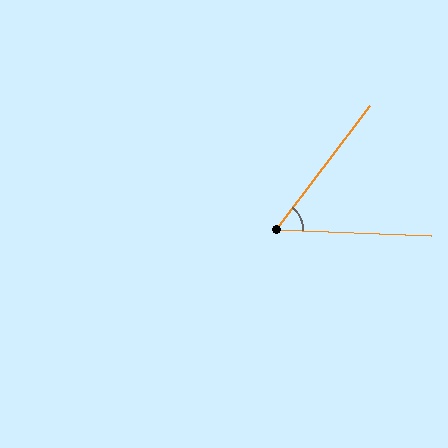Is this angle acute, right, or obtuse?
It is acute.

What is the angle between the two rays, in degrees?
Approximately 55 degrees.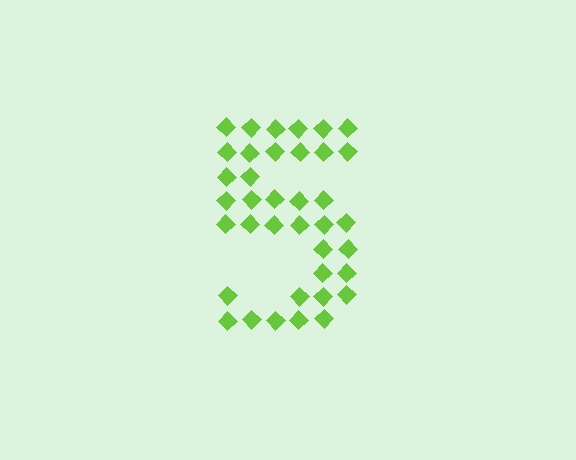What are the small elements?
The small elements are diamonds.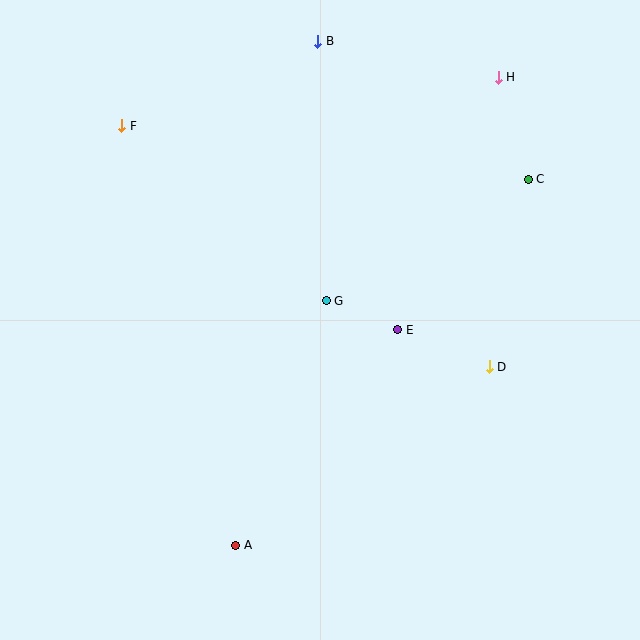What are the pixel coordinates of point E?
Point E is at (398, 330).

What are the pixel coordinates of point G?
Point G is at (326, 301).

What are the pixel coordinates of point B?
Point B is at (318, 41).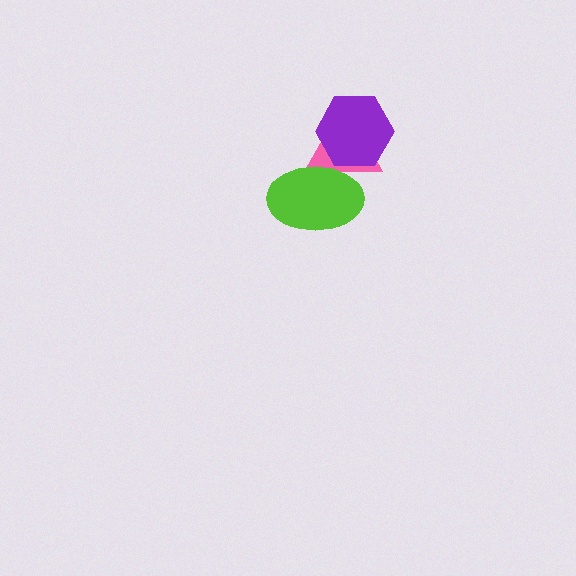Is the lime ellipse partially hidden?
No, no other shape covers it.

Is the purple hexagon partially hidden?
Yes, it is partially covered by another shape.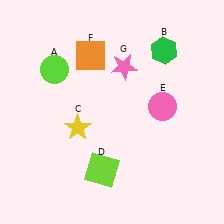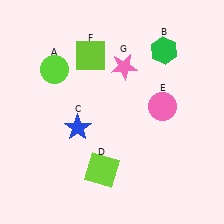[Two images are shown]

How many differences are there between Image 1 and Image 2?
There are 2 differences between the two images.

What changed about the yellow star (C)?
In Image 1, C is yellow. In Image 2, it changed to blue.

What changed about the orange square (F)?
In Image 1, F is orange. In Image 2, it changed to lime.